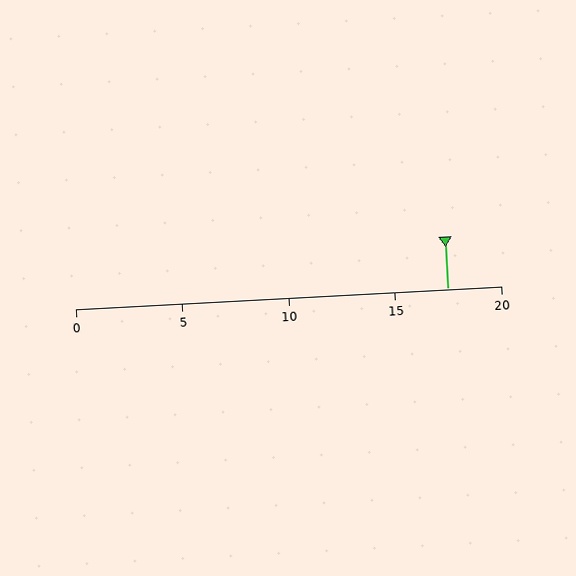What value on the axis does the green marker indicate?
The marker indicates approximately 17.5.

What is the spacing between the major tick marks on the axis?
The major ticks are spaced 5 apart.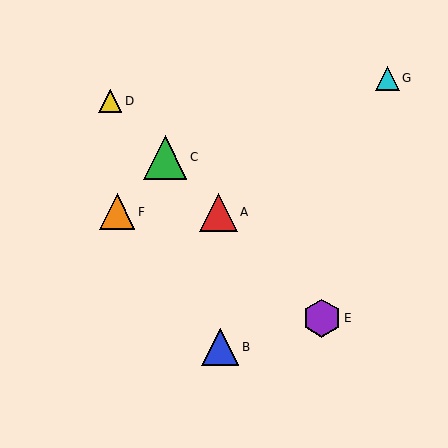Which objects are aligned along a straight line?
Objects A, C, D, E are aligned along a straight line.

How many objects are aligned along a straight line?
4 objects (A, C, D, E) are aligned along a straight line.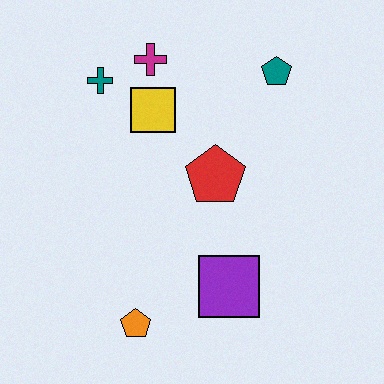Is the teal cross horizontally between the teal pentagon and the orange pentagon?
No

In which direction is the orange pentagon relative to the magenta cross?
The orange pentagon is below the magenta cross.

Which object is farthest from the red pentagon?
The orange pentagon is farthest from the red pentagon.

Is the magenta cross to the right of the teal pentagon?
No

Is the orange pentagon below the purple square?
Yes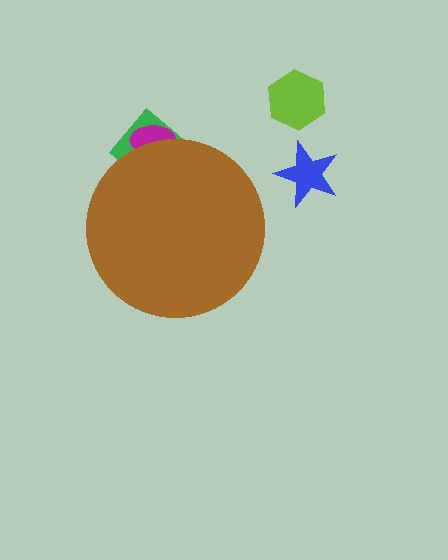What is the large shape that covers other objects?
A brown circle.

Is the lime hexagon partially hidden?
No, the lime hexagon is fully visible.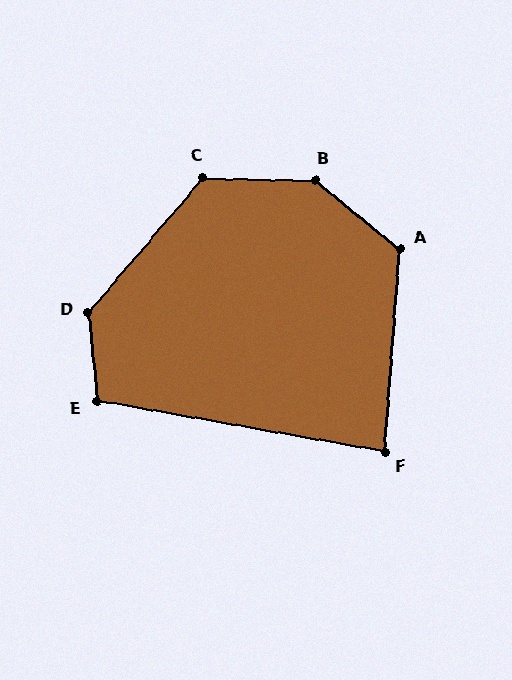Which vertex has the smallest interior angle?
F, at approximately 84 degrees.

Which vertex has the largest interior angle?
B, at approximately 142 degrees.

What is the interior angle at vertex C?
Approximately 129 degrees (obtuse).